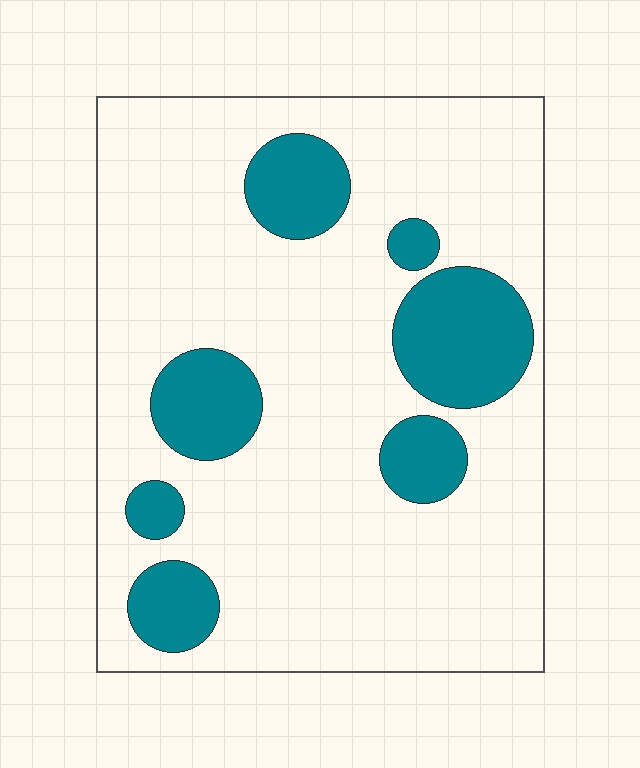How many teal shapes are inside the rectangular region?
7.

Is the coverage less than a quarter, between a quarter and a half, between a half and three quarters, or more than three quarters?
Less than a quarter.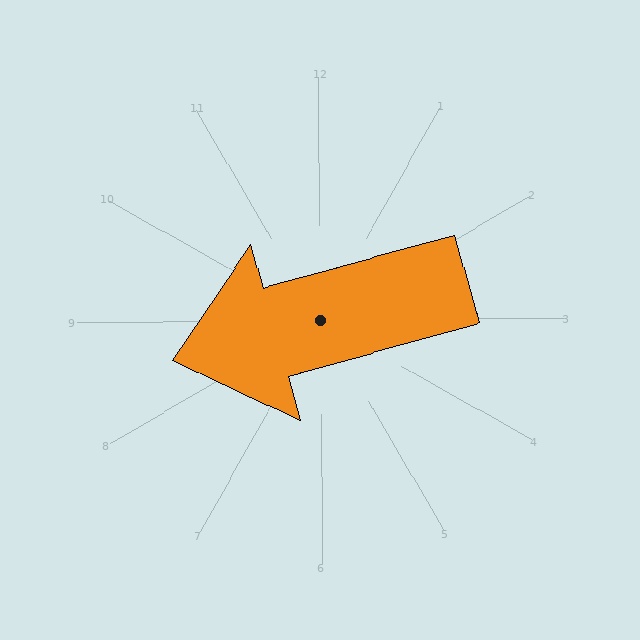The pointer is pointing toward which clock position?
Roughly 9 o'clock.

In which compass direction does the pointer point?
West.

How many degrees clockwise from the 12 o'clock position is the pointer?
Approximately 255 degrees.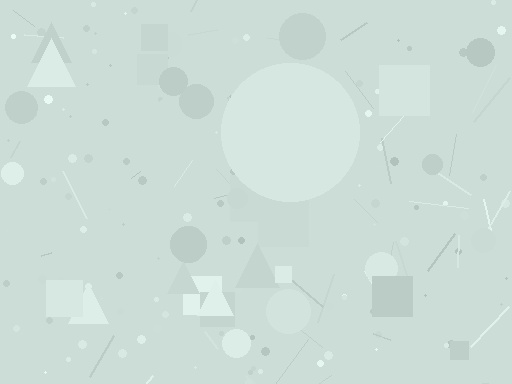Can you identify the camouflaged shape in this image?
The camouflaged shape is a circle.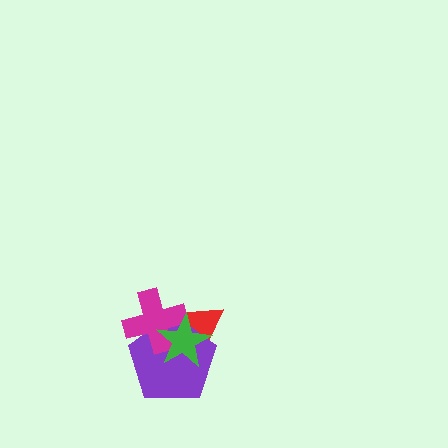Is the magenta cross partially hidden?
Yes, it is partially covered by another shape.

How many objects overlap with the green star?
3 objects overlap with the green star.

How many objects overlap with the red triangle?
3 objects overlap with the red triangle.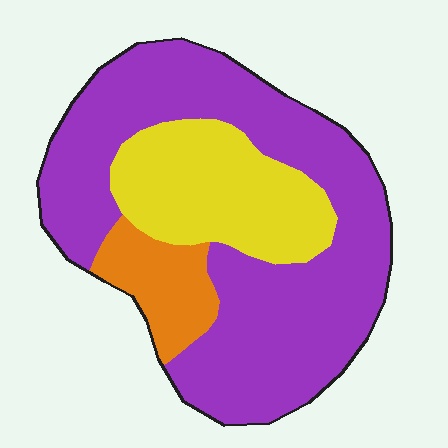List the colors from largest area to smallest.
From largest to smallest: purple, yellow, orange.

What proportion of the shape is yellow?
Yellow takes up about one quarter (1/4) of the shape.